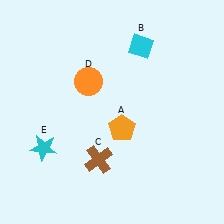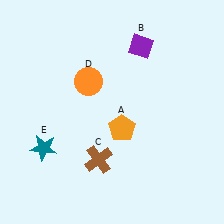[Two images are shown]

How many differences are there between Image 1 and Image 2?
There are 2 differences between the two images.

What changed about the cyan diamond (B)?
In Image 1, B is cyan. In Image 2, it changed to purple.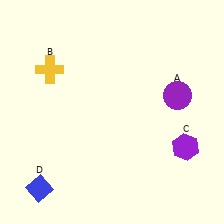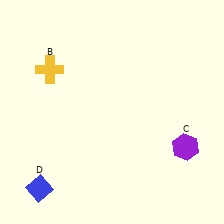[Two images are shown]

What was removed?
The purple circle (A) was removed in Image 2.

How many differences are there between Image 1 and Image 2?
There is 1 difference between the two images.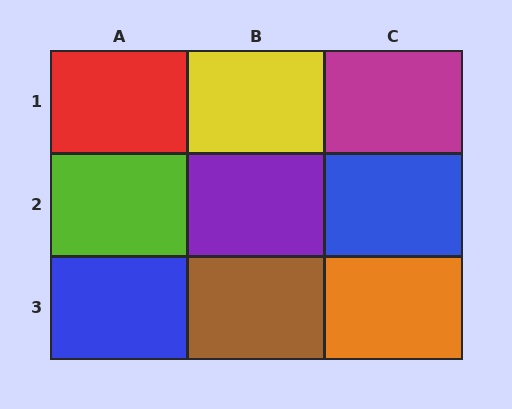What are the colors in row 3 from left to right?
Blue, brown, orange.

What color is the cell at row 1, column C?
Magenta.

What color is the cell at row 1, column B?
Yellow.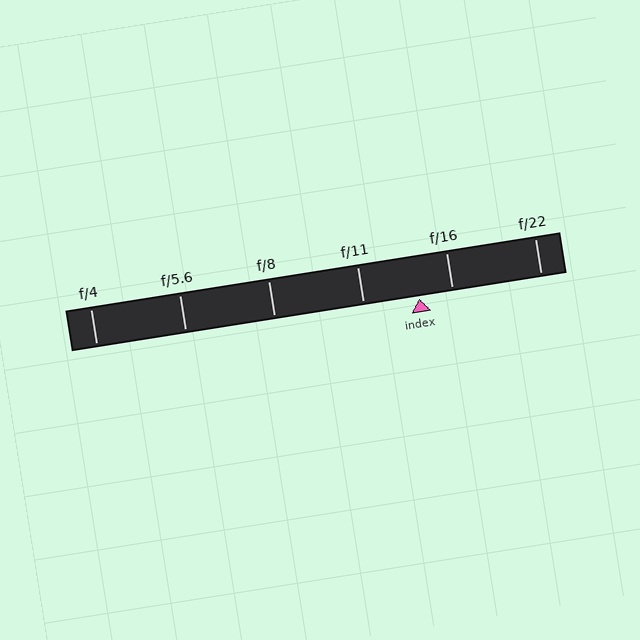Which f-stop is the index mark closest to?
The index mark is closest to f/16.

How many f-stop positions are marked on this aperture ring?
There are 6 f-stop positions marked.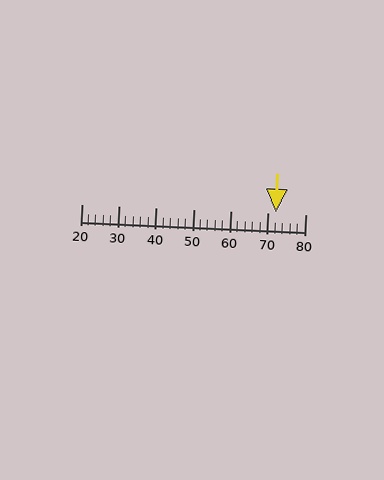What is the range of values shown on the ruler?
The ruler shows values from 20 to 80.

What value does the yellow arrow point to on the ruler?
The yellow arrow points to approximately 72.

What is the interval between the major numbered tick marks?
The major tick marks are spaced 10 units apart.